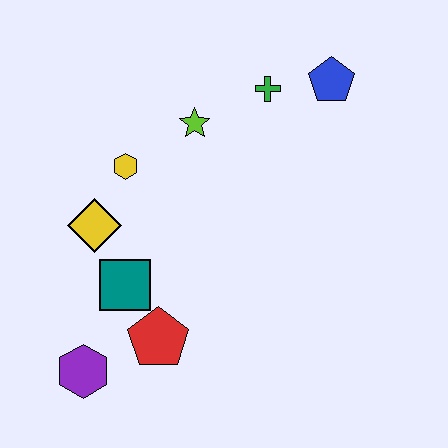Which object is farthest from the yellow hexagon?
The blue pentagon is farthest from the yellow hexagon.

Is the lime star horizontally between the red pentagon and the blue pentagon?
Yes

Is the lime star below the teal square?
No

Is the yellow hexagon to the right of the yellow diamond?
Yes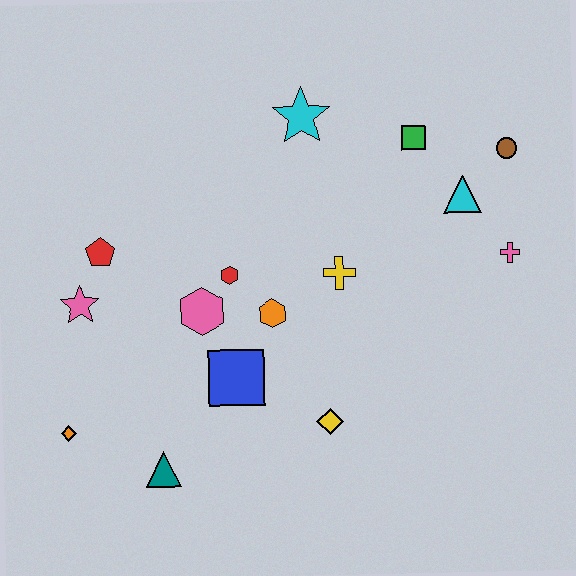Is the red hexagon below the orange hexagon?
No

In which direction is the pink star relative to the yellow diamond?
The pink star is to the left of the yellow diamond.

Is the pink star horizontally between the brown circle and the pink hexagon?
No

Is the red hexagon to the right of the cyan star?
No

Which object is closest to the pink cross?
The cyan triangle is closest to the pink cross.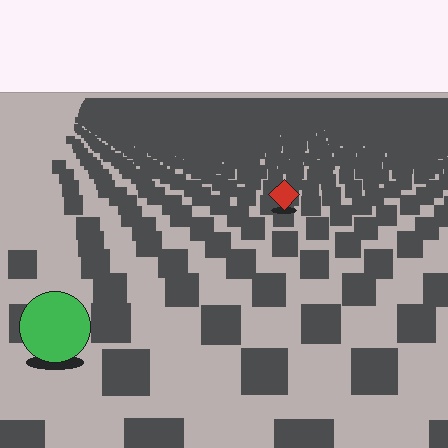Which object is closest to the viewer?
The green circle is closest. The texture marks near it are larger and more spread out.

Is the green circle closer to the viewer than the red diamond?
Yes. The green circle is closer — you can tell from the texture gradient: the ground texture is coarser near it.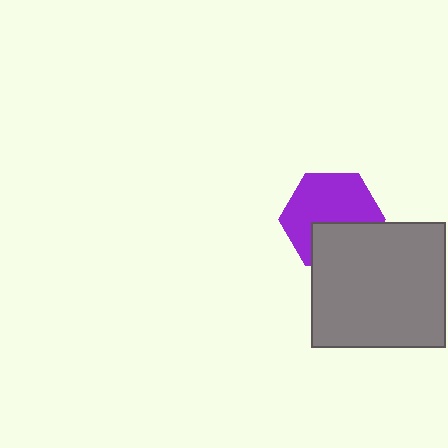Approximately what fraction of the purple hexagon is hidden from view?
Roughly 36% of the purple hexagon is hidden behind the gray rectangle.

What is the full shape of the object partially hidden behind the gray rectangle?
The partially hidden object is a purple hexagon.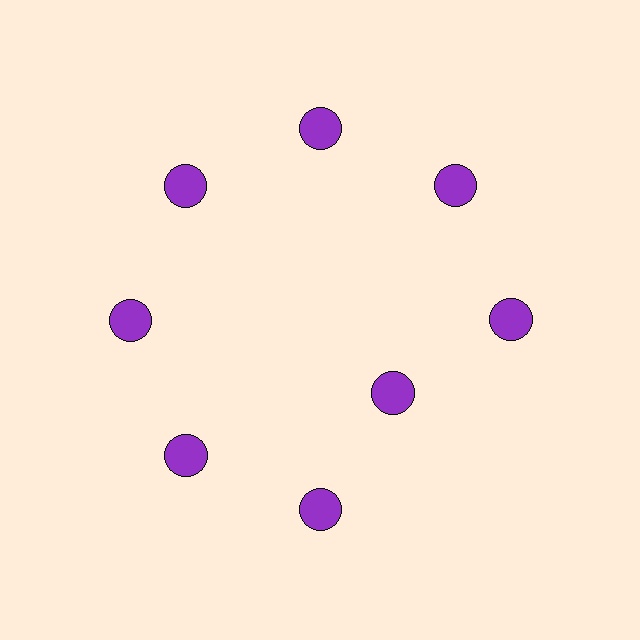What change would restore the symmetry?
The symmetry would be restored by moving it outward, back onto the ring so that all 8 circles sit at equal angles and equal distance from the center.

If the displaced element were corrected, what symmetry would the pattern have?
It would have 8-fold rotational symmetry — the pattern would map onto itself every 45 degrees.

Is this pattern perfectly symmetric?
No. The 8 purple circles are arranged in a ring, but one element near the 4 o'clock position is pulled inward toward the center, breaking the 8-fold rotational symmetry.